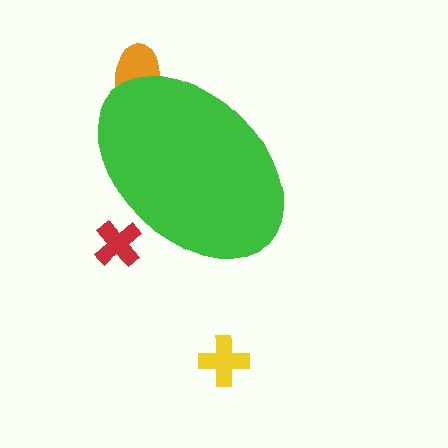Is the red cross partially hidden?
Yes, the red cross is partially hidden behind the green ellipse.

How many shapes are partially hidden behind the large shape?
2 shapes are partially hidden.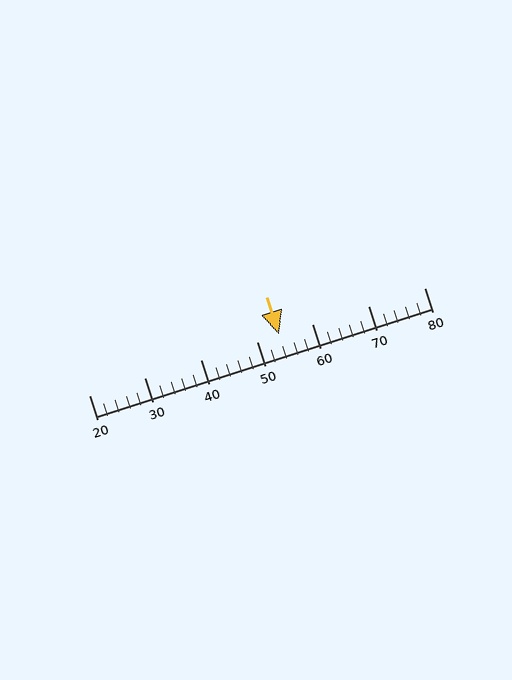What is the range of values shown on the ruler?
The ruler shows values from 20 to 80.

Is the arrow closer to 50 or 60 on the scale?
The arrow is closer to 50.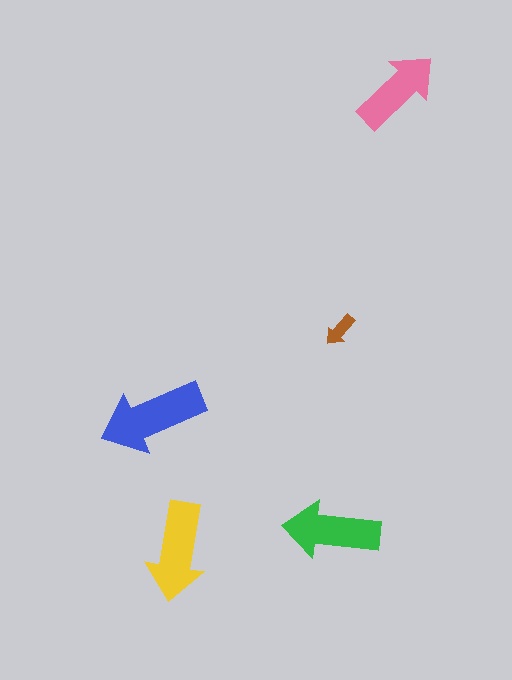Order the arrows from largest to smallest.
the blue one, the yellow one, the green one, the pink one, the brown one.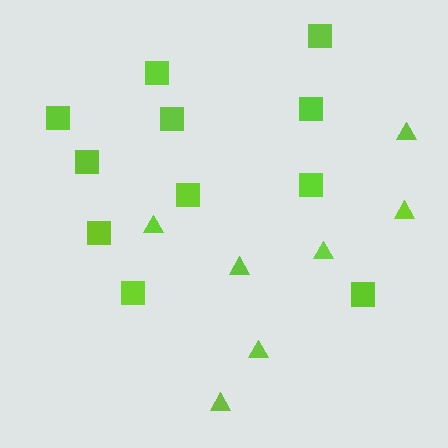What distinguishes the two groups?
There are 2 groups: one group of squares (11) and one group of triangles (7).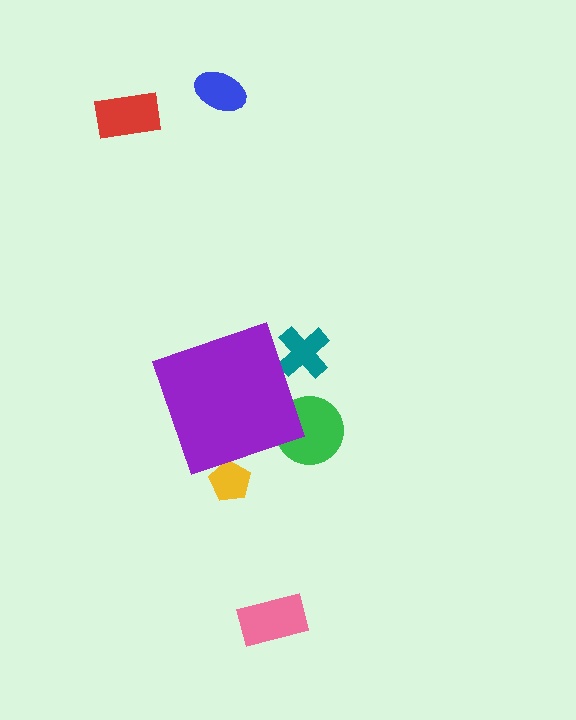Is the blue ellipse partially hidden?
No, the blue ellipse is fully visible.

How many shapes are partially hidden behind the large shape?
3 shapes are partially hidden.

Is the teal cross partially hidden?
Yes, the teal cross is partially hidden behind the purple diamond.